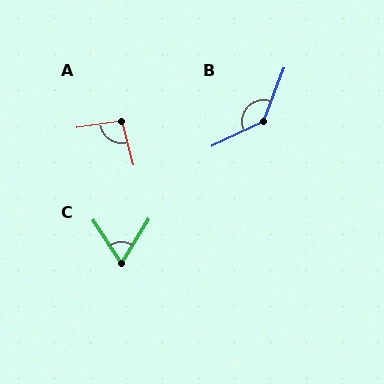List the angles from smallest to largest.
C (65°), A (96°), B (136°).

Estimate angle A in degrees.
Approximately 96 degrees.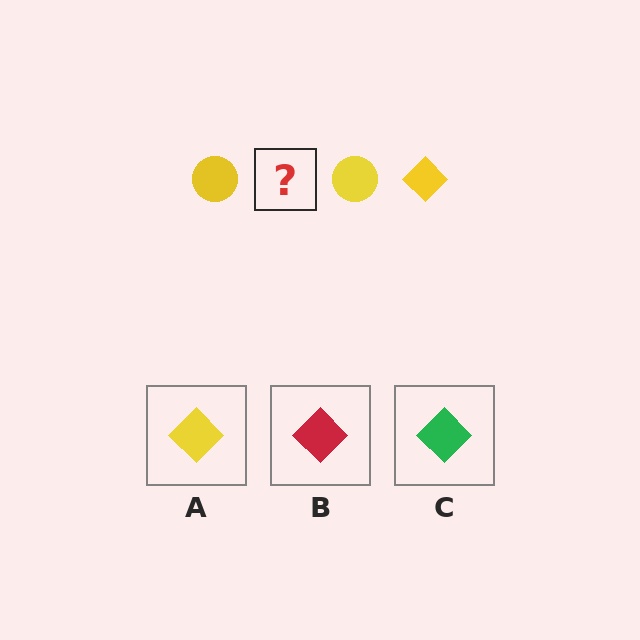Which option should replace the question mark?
Option A.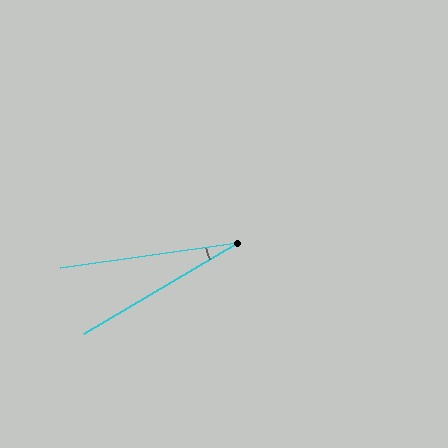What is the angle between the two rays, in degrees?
Approximately 23 degrees.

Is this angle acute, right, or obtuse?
It is acute.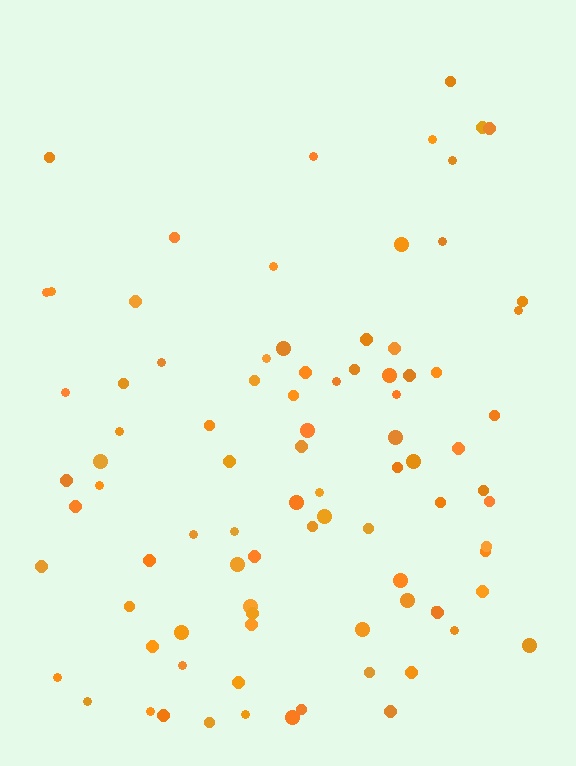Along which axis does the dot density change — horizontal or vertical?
Vertical.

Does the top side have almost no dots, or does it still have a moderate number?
Still a moderate number, just noticeably fewer than the bottom.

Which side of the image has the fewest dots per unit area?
The top.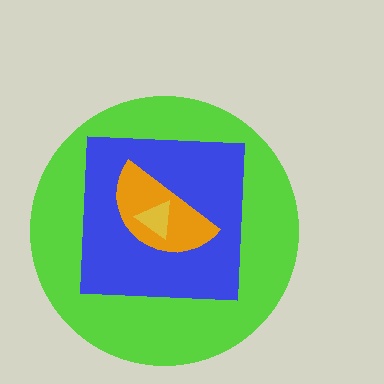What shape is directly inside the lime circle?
The blue square.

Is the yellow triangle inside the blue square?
Yes.